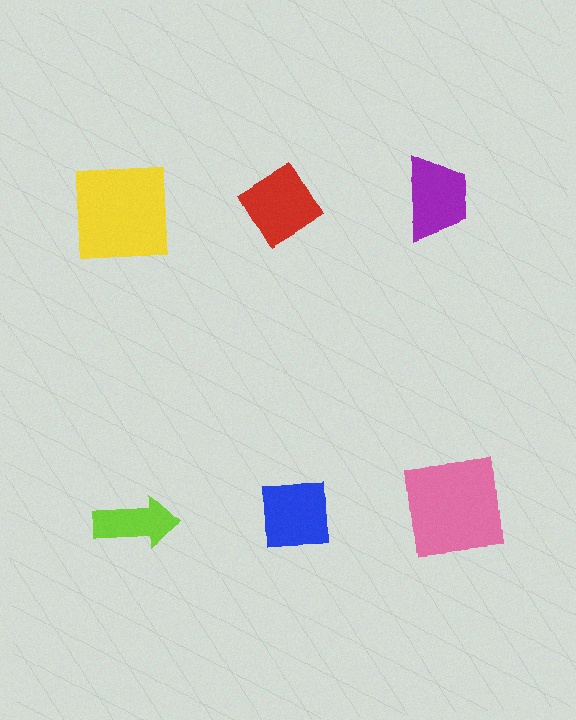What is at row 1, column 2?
A red diamond.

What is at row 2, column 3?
A pink square.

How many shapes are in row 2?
3 shapes.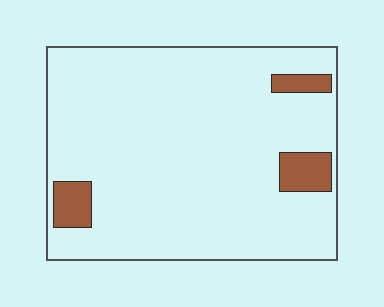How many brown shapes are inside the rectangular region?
3.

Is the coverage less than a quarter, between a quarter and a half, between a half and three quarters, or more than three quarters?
Less than a quarter.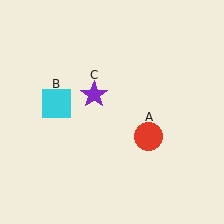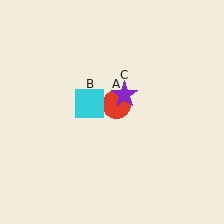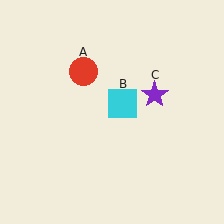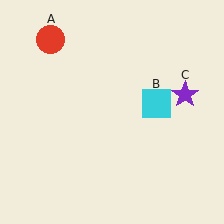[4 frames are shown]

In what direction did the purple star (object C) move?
The purple star (object C) moved right.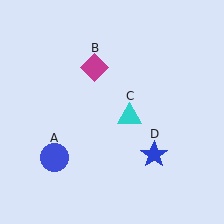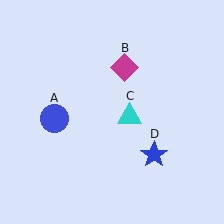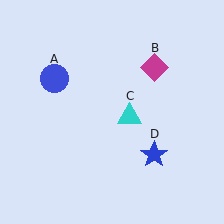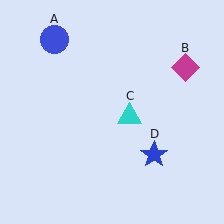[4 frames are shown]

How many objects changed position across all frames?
2 objects changed position: blue circle (object A), magenta diamond (object B).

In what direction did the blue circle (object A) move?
The blue circle (object A) moved up.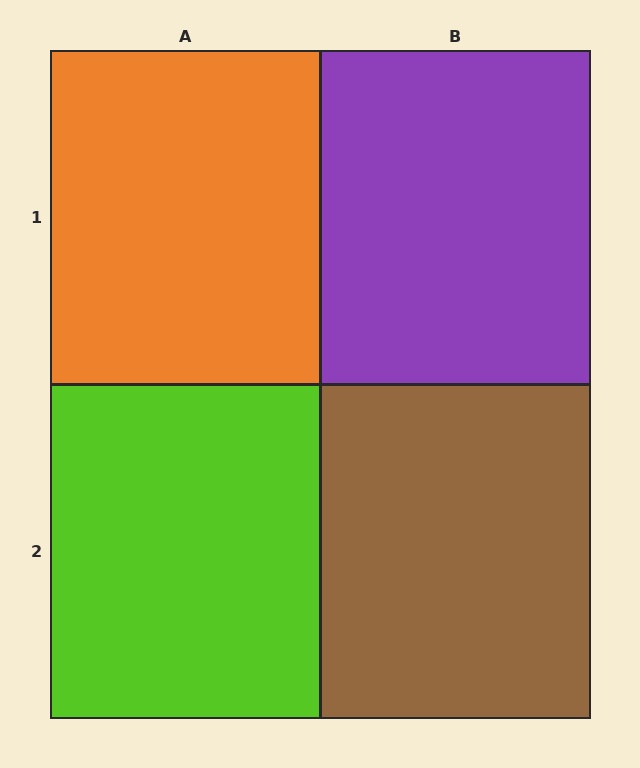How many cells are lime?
1 cell is lime.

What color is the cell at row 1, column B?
Purple.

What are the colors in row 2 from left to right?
Lime, brown.